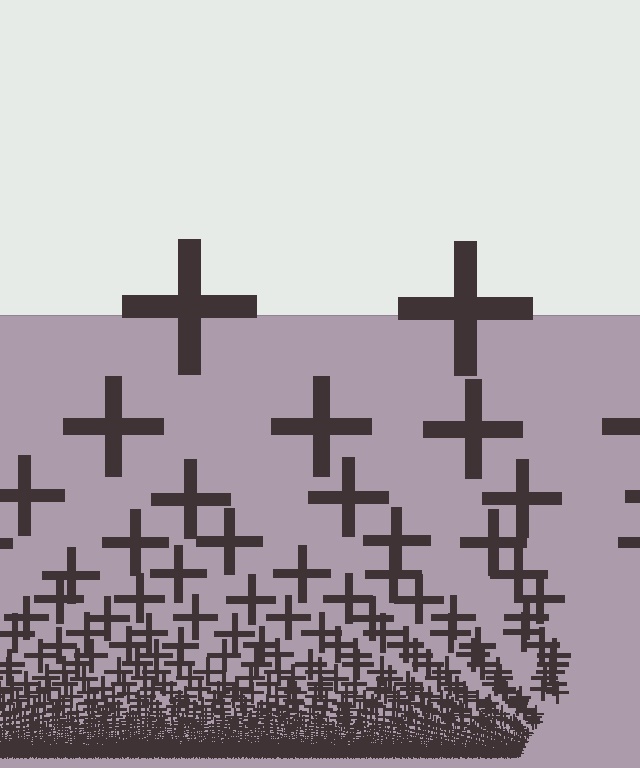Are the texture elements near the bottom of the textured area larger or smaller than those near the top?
Smaller. The gradient is inverted — elements near the bottom are smaller and denser.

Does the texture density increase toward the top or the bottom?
Density increases toward the bottom.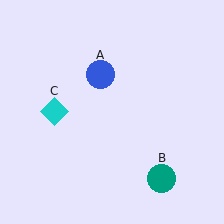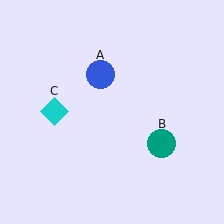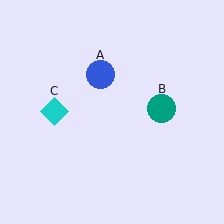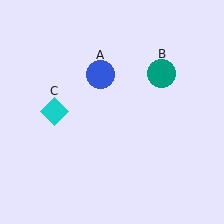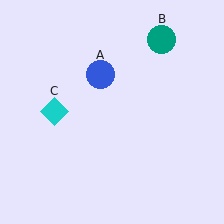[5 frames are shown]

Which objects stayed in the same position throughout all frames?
Blue circle (object A) and cyan diamond (object C) remained stationary.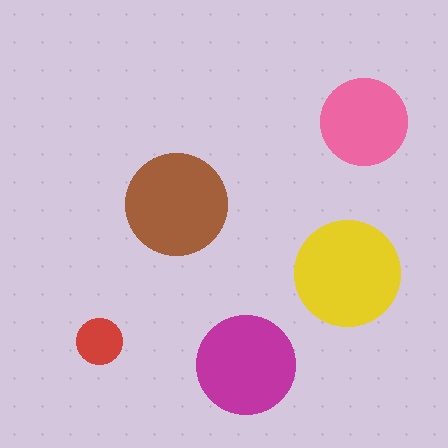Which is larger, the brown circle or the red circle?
The brown one.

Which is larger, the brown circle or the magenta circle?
The brown one.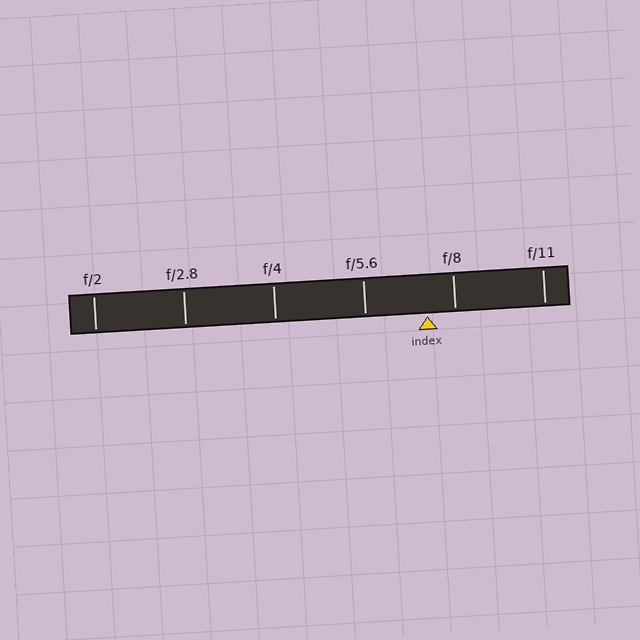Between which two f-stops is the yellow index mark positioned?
The index mark is between f/5.6 and f/8.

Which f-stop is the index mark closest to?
The index mark is closest to f/8.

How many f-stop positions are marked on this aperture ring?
There are 6 f-stop positions marked.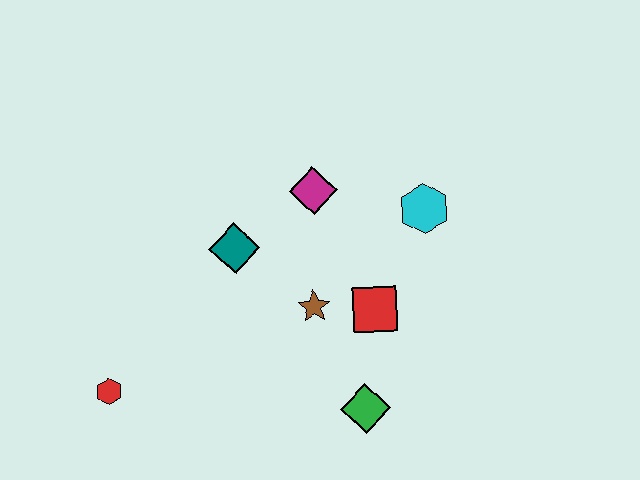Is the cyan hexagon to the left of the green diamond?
No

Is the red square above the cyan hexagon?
No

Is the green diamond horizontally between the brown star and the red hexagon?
No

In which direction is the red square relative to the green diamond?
The red square is above the green diamond.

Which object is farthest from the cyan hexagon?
The red hexagon is farthest from the cyan hexagon.